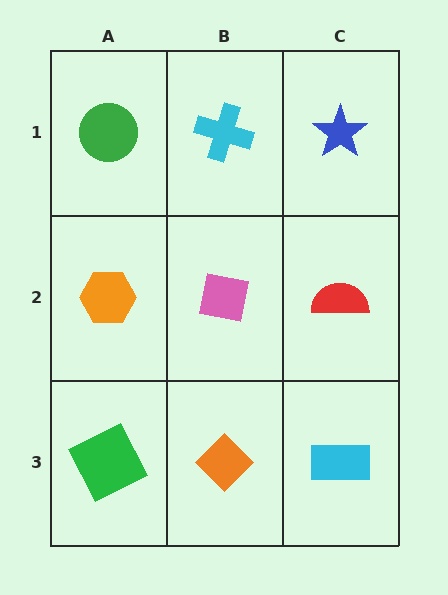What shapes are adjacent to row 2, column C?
A blue star (row 1, column C), a cyan rectangle (row 3, column C), a pink square (row 2, column B).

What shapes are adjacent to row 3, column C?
A red semicircle (row 2, column C), an orange diamond (row 3, column B).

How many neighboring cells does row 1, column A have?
2.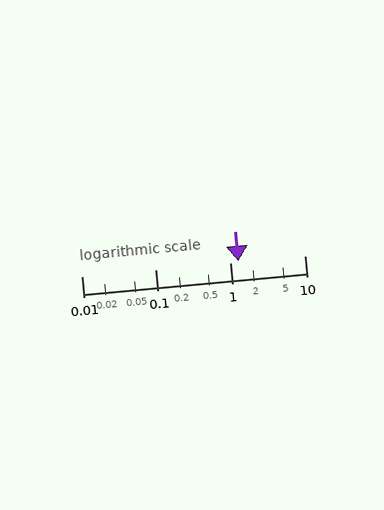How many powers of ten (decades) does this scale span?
The scale spans 3 decades, from 0.01 to 10.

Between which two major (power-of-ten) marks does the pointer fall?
The pointer is between 1 and 10.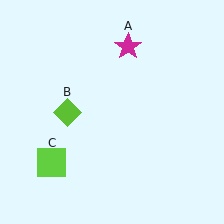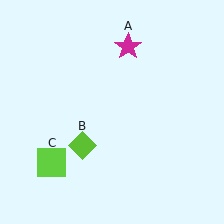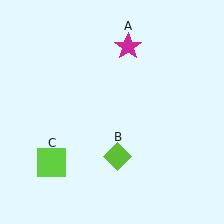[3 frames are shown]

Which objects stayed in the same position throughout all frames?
Magenta star (object A) and lime square (object C) remained stationary.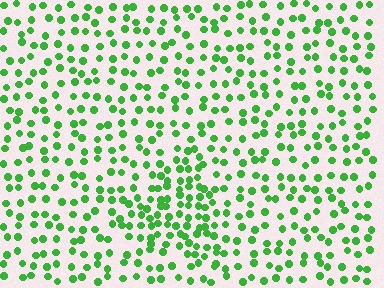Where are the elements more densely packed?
The elements are more densely packed inside the triangle boundary.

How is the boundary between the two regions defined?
The boundary is defined by a change in element density (approximately 1.8x ratio). All elements are the same color, size, and shape.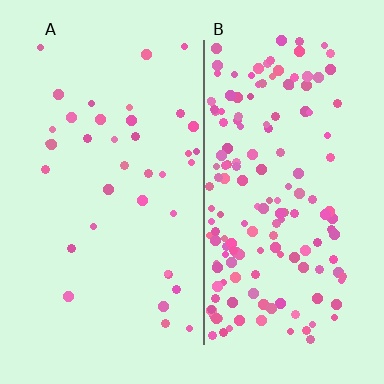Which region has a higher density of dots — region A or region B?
B (the right).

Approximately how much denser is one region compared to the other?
Approximately 4.4× — region B over region A.